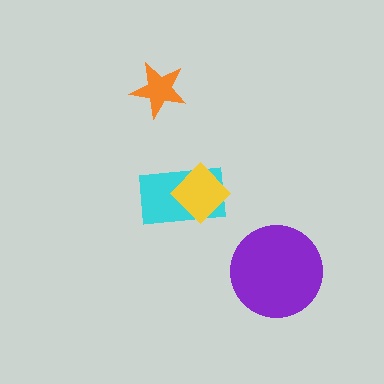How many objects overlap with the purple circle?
0 objects overlap with the purple circle.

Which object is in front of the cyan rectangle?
The yellow diamond is in front of the cyan rectangle.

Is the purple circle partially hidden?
No, no other shape covers it.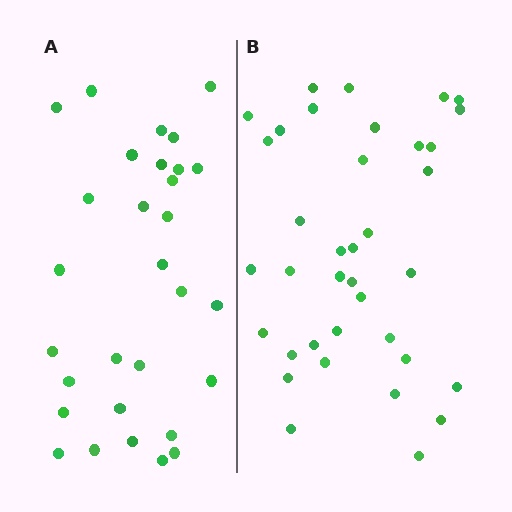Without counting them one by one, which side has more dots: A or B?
Region B (the right region) has more dots.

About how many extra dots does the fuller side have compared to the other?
Region B has roughly 8 or so more dots than region A.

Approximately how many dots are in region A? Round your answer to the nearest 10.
About 30 dots.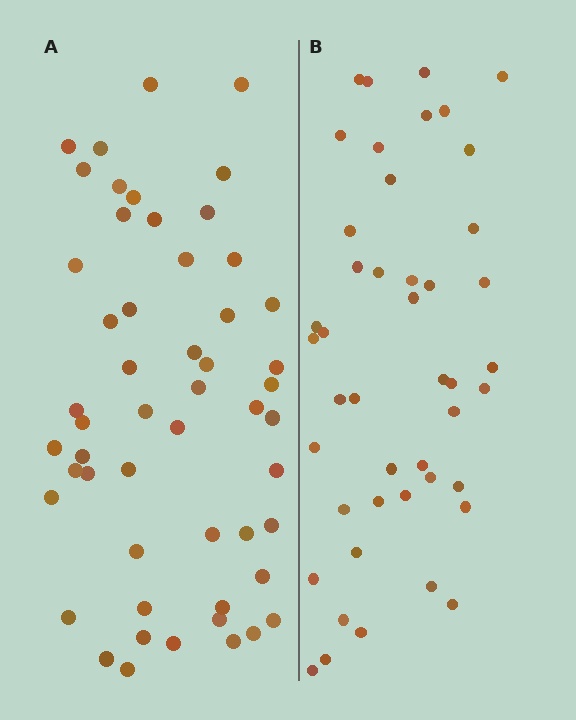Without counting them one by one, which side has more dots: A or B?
Region A (the left region) has more dots.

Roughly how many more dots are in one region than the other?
Region A has roughly 8 or so more dots than region B.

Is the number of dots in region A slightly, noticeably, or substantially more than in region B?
Region A has only slightly more — the two regions are fairly close. The ratio is roughly 1.2 to 1.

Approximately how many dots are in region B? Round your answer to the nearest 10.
About 40 dots. (The exact count is 45, which rounds to 40.)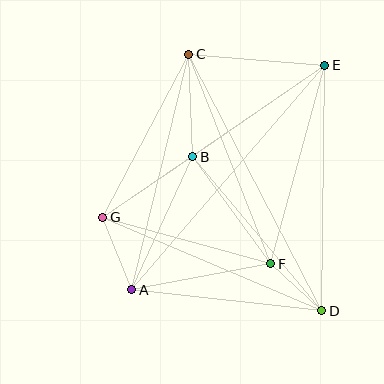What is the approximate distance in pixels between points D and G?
The distance between D and G is approximately 238 pixels.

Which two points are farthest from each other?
Points A and E are farthest from each other.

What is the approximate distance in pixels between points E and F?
The distance between E and F is approximately 206 pixels.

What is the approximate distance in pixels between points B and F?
The distance between B and F is approximately 133 pixels.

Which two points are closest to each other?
Points D and F are closest to each other.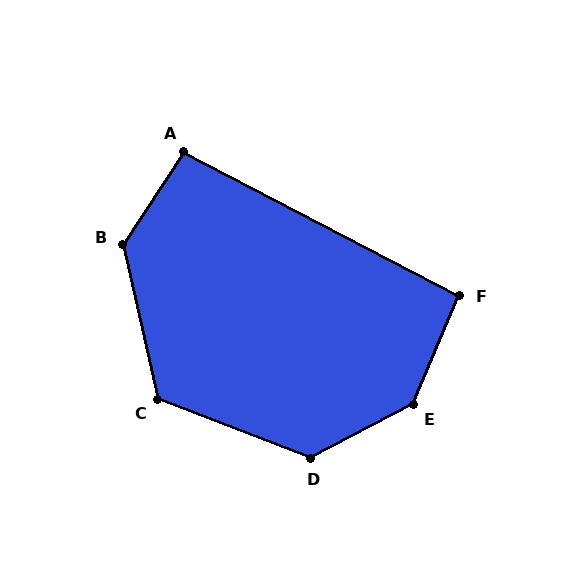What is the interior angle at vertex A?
Approximately 96 degrees (obtuse).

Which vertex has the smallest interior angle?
F, at approximately 95 degrees.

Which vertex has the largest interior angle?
E, at approximately 140 degrees.